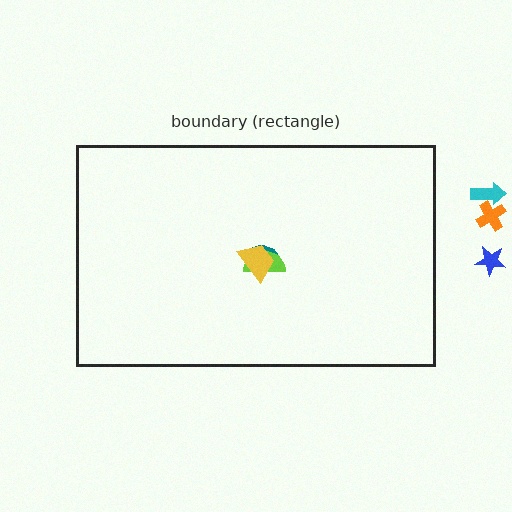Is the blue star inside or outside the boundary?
Outside.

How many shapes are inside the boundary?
3 inside, 3 outside.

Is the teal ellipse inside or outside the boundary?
Inside.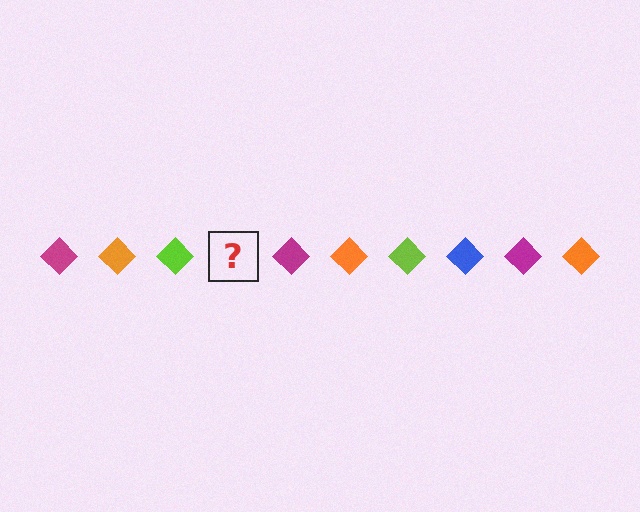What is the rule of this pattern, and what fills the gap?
The rule is that the pattern cycles through magenta, orange, lime, blue diamonds. The gap should be filled with a blue diamond.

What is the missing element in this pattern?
The missing element is a blue diamond.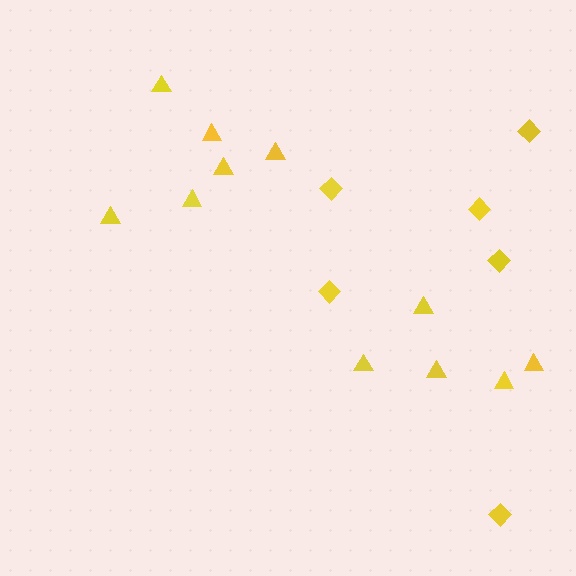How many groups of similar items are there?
There are 2 groups: one group of diamonds (6) and one group of triangles (11).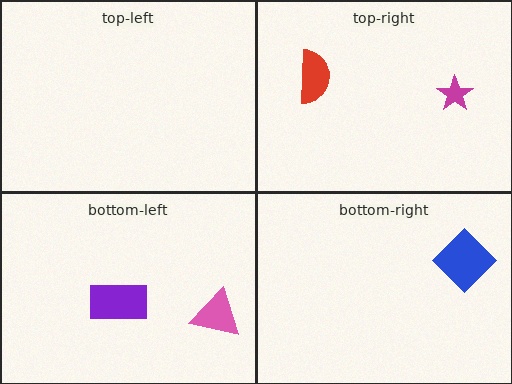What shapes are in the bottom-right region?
The blue diamond.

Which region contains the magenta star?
The top-right region.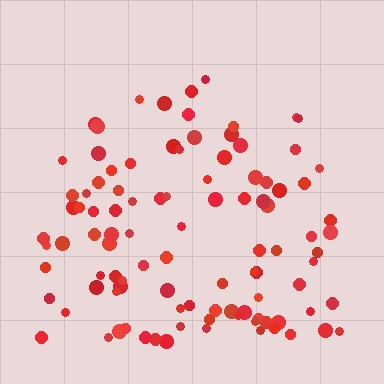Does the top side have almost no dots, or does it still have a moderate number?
Still a moderate number, just noticeably fewer than the bottom.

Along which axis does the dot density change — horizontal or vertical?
Vertical.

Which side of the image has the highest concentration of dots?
The bottom.